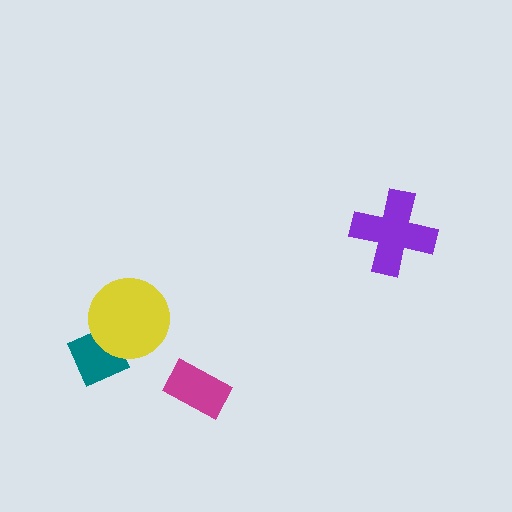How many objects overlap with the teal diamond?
1 object overlaps with the teal diamond.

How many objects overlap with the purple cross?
0 objects overlap with the purple cross.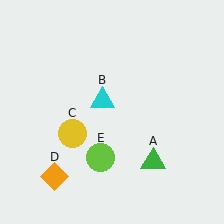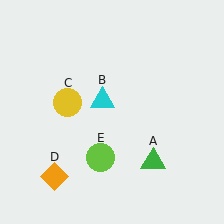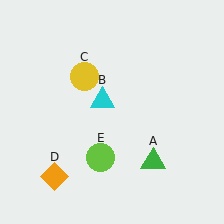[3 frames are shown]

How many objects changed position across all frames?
1 object changed position: yellow circle (object C).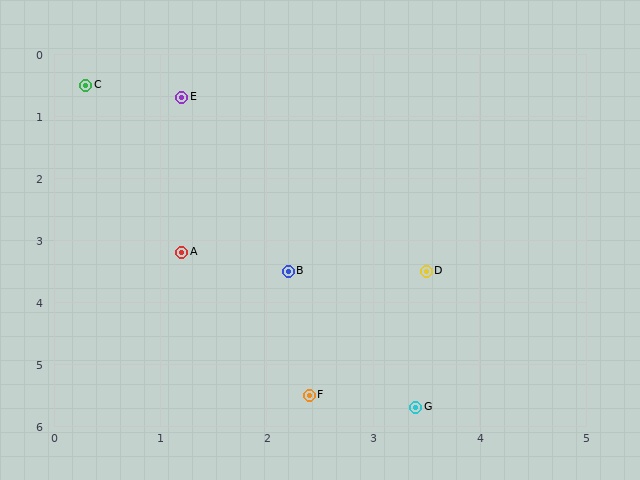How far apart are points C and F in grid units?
Points C and F are about 5.4 grid units apart.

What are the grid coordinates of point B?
Point B is at approximately (2.2, 3.5).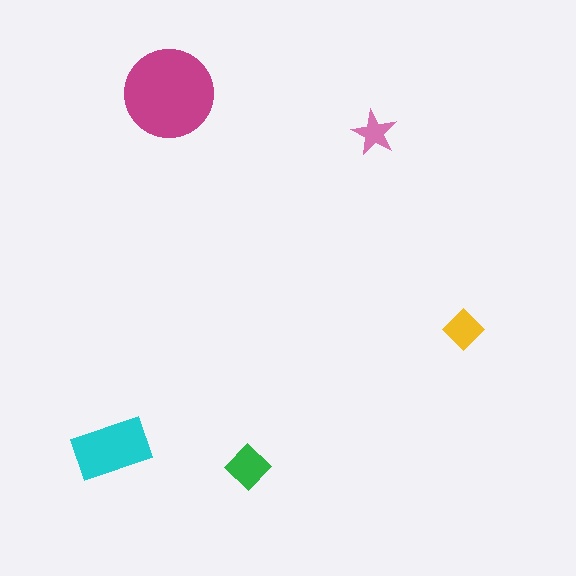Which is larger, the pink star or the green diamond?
The green diamond.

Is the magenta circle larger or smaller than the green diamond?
Larger.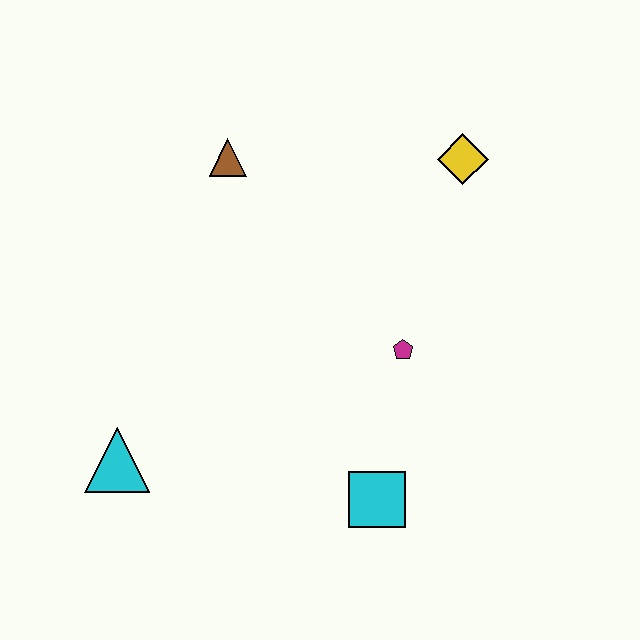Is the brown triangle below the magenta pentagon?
No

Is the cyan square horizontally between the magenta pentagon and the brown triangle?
Yes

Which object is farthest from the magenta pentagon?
The cyan triangle is farthest from the magenta pentagon.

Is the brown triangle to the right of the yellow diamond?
No